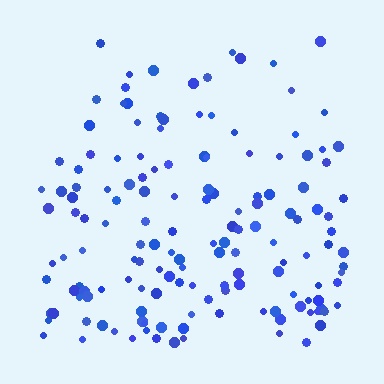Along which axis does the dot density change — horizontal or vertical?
Vertical.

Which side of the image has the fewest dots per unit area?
The top.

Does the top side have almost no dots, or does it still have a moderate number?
Still a moderate number, just noticeably fewer than the bottom.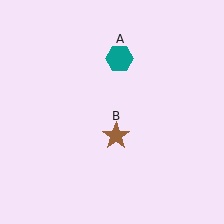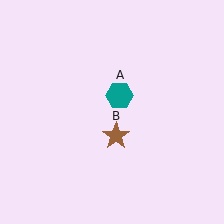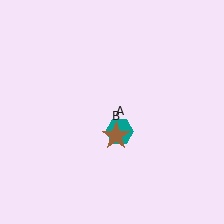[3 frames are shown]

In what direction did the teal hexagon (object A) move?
The teal hexagon (object A) moved down.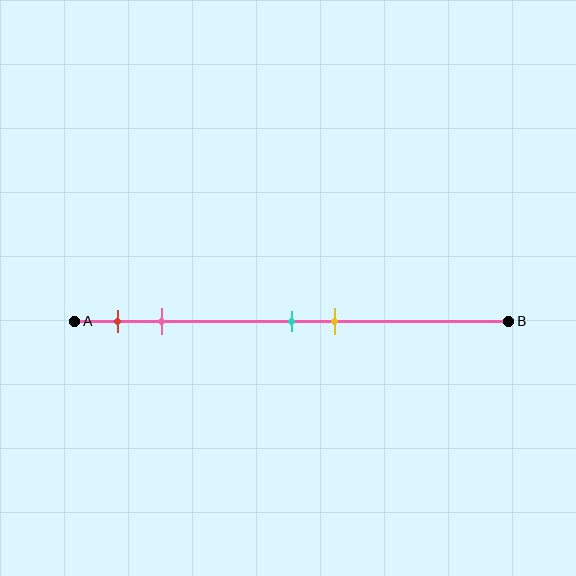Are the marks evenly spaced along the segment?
No, the marks are not evenly spaced.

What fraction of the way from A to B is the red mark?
The red mark is approximately 10% (0.1) of the way from A to B.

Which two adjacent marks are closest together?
The cyan and yellow marks are the closest adjacent pair.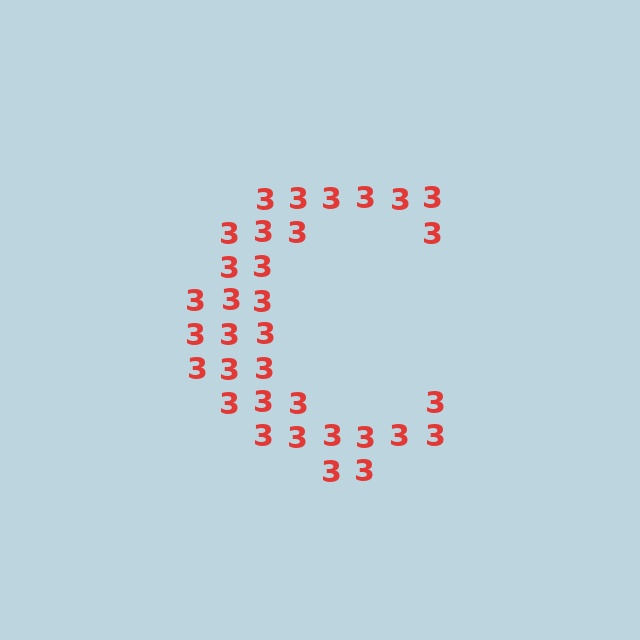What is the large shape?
The large shape is the letter C.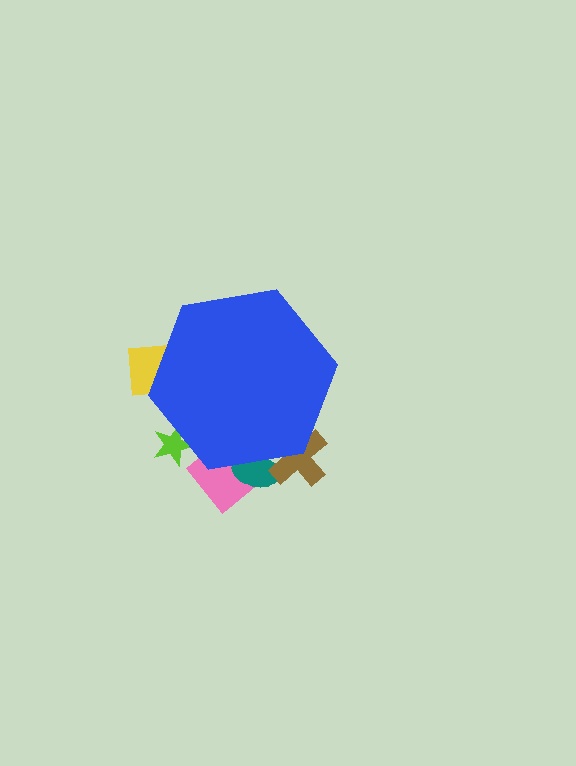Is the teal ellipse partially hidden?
Yes, the teal ellipse is partially hidden behind the blue hexagon.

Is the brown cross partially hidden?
Yes, the brown cross is partially hidden behind the blue hexagon.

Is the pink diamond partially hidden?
Yes, the pink diamond is partially hidden behind the blue hexagon.